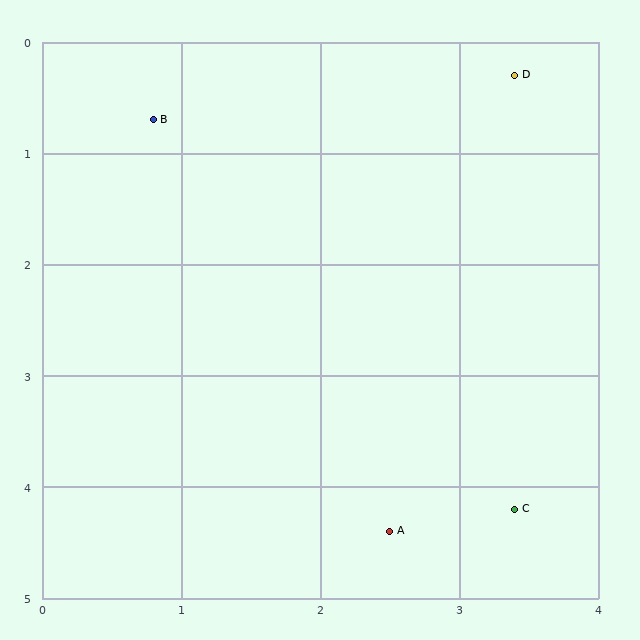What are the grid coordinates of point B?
Point B is at approximately (0.8, 0.7).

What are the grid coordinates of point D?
Point D is at approximately (3.4, 0.3).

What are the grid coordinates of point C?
Point C is at approximately (3.4, 4.2).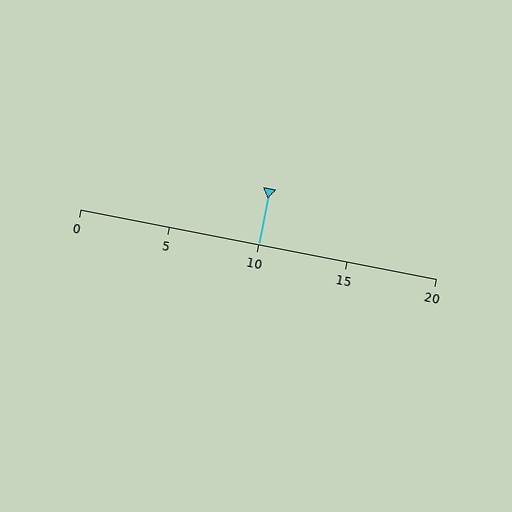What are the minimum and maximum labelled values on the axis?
The axis runs from 0 to 20.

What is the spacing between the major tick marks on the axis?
The major ticks are spaced 5 apart.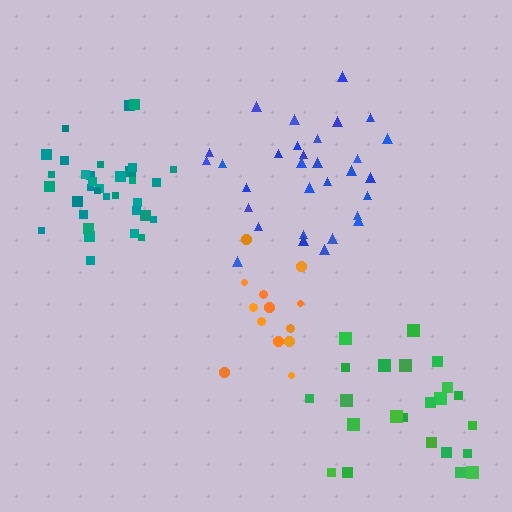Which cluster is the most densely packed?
Teal.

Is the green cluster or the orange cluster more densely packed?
Orange.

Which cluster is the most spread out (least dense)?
Green.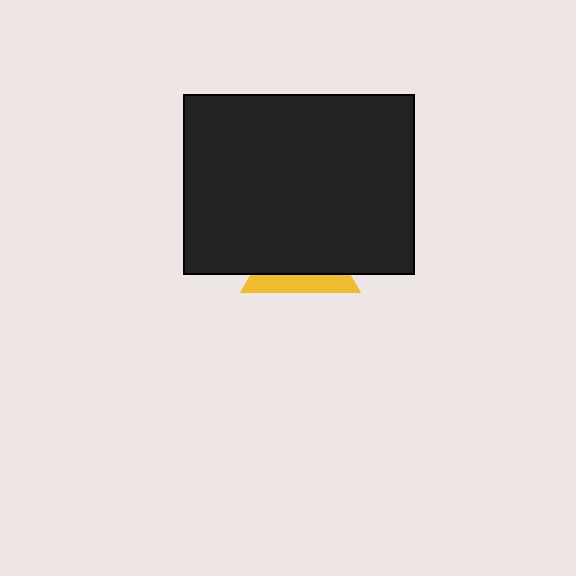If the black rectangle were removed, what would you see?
You would see the complete yellow triangle.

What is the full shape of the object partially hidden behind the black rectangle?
The partially hidden object is a yellow triangle.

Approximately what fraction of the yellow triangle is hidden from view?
Roughly 69% of the yellow triangle is hidden behind the black rectangle.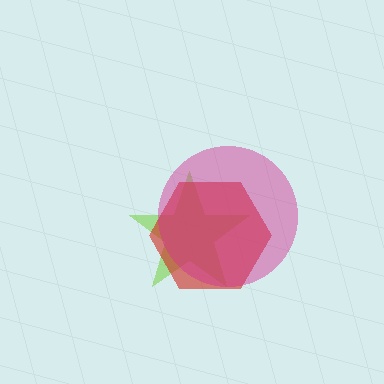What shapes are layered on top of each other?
The layered shapes are: a lime star, a red hexagon, a magenta circle.